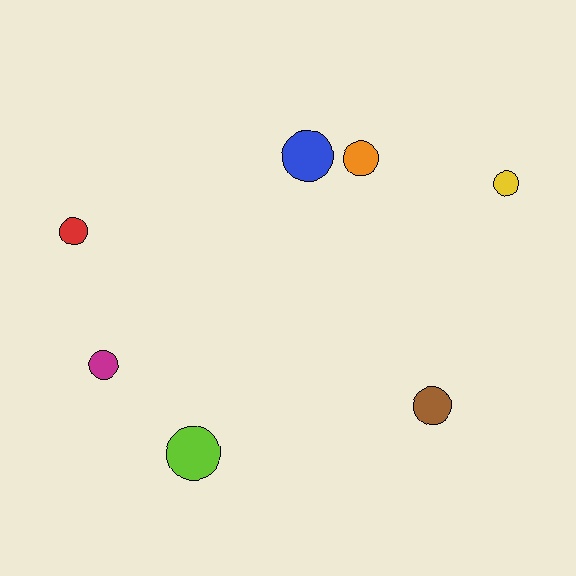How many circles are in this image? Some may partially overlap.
There are 7 circles.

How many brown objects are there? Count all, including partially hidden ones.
There is 1 brown object.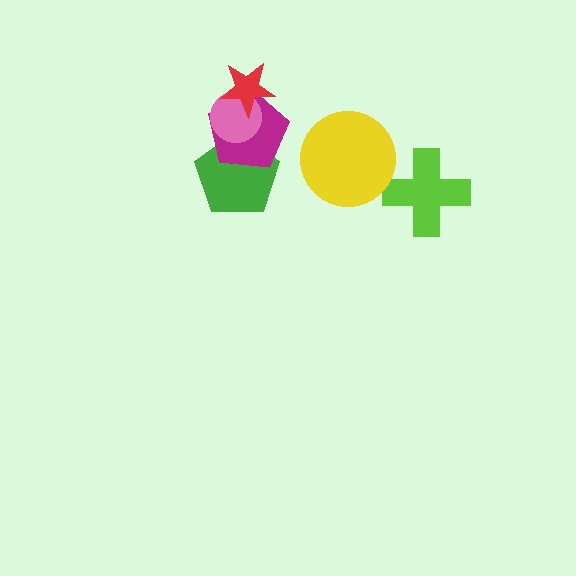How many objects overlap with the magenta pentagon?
3 objects overlap with the magenta pentagon.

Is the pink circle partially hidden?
Yes, it is partially covered by another shape.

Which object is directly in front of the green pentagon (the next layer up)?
The magenta pentagon is directly in front of the green pentagon.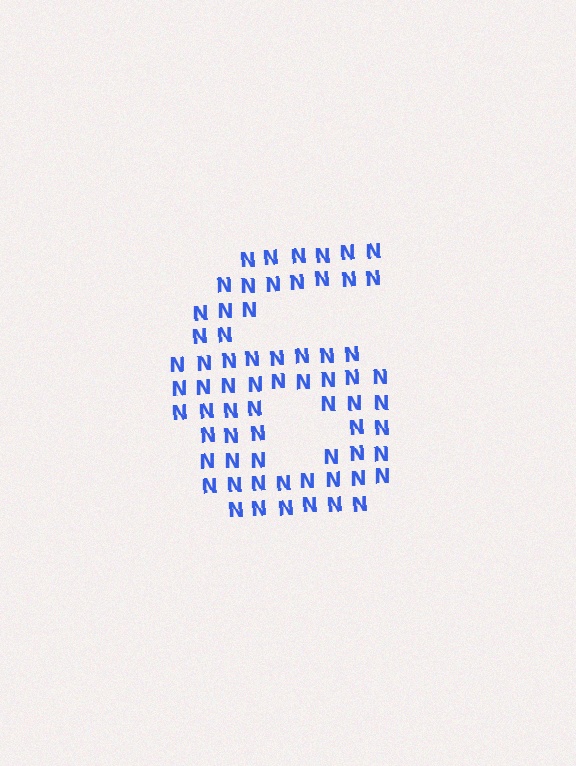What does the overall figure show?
The overall figure shows the digit 6.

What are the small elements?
The small elements are letter N's.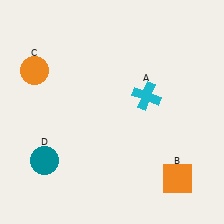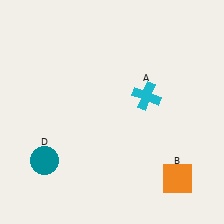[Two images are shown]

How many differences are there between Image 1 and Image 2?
There is 1 difference between the two images.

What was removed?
The orange circle (C) was removed in Image 2.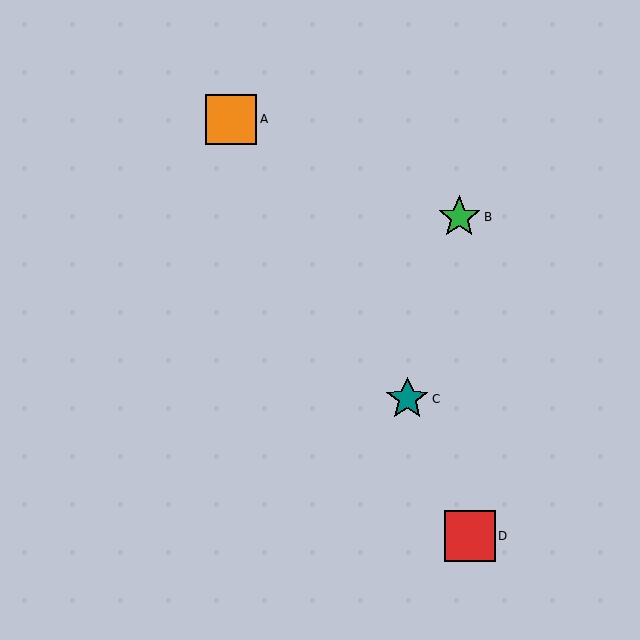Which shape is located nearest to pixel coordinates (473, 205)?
The green star (labeled B) at (459, 217) is nearest to that location.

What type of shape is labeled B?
Shape B is a green star.